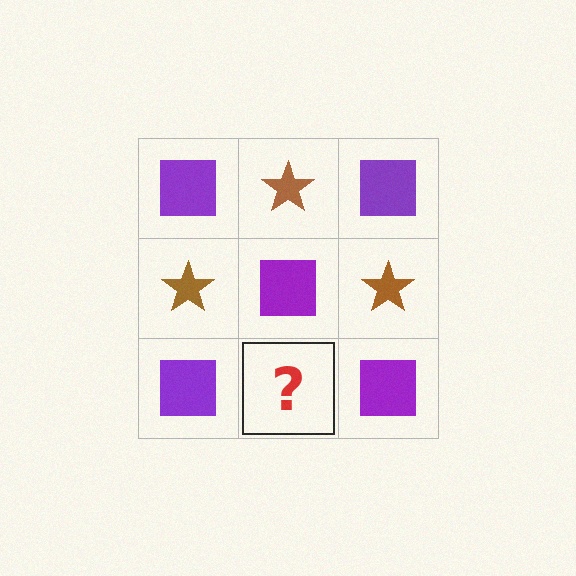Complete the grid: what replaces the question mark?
The question mark should be replaced with a brown star.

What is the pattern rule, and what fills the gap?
The rule is that it alternates purple square and brown star in a checkerboard pattern. The gap should be filled with a brown star.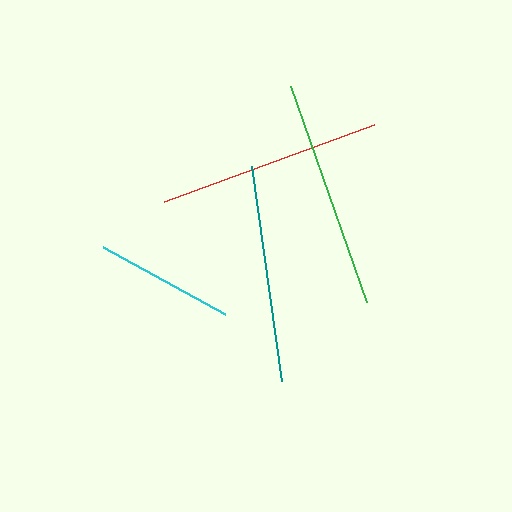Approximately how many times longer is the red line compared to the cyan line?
The red line is approximately 1.6 times the length of the cyan line.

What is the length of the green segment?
The green segment is approximately 228 pixels long.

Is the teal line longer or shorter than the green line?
The green line is longer than the teal line.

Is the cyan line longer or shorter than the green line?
The green line is longer than the cyan line.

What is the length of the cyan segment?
The cyan segment is approximately 139 pixels long.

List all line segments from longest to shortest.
From longest to shortest: green, red, teal, cyan.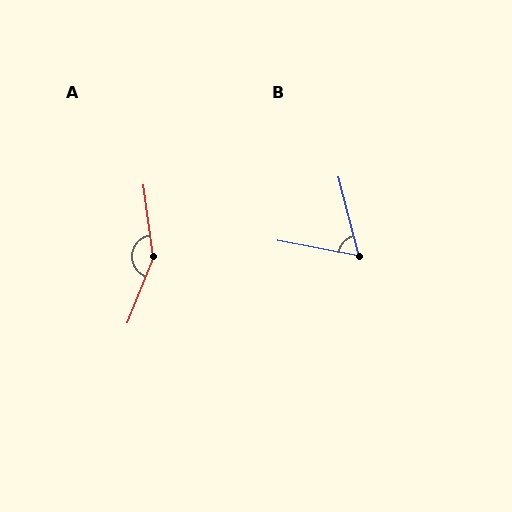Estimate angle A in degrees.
Approximately 151 degrees.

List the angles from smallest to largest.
B (65°), A (151°).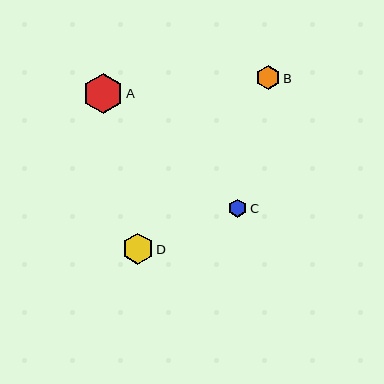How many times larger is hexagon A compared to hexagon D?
Hexagon A is approximately 1.3 times the size of hexagon D.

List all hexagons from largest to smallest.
From largest to smallest: A, D, B, C.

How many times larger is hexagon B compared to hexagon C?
Hexagon B is approximately 1.3 times the size of hexagon C.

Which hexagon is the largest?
Hexagon A is the largest with a size of approximately 41 pixels.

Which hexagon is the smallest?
Hexagon C is the smallest with a size of approximately 18 pixels.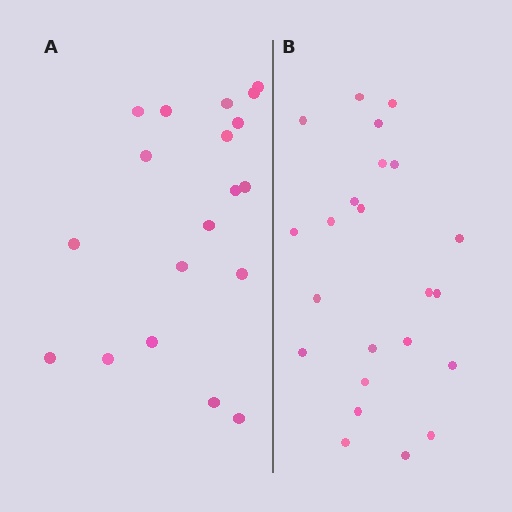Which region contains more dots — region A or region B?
Region B (the right region) has more dots.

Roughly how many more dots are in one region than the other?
Region B has about 4 more dots than region A.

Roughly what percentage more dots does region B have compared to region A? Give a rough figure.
About 20% more.